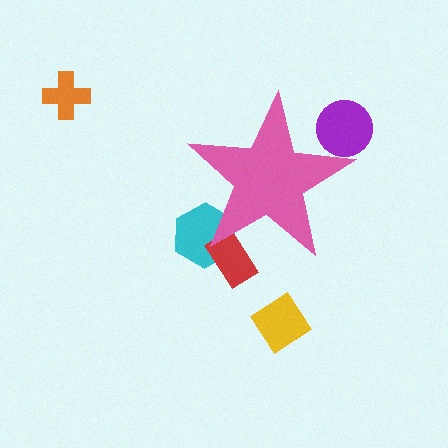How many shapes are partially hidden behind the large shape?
3 shapes are partially hidden.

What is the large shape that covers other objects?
A pink star.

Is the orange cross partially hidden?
No, the orange cross is fully visible.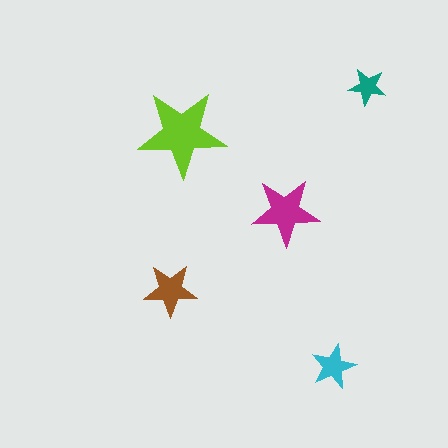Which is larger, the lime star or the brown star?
The lime one.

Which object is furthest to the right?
The teal star is rightmost.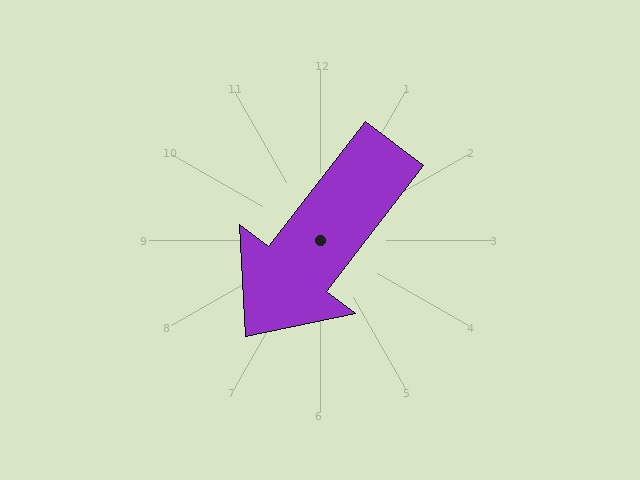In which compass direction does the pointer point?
Southwest.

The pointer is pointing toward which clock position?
Roughly 7 o'clock.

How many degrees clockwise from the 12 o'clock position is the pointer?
Approximately 218 degrees.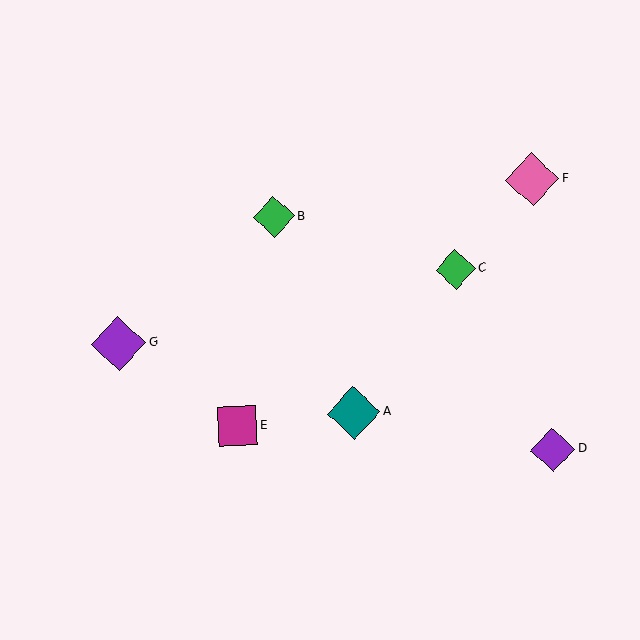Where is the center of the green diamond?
The center of the green diamond is at (274, 217).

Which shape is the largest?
The purple diamond (labeled G) is the largest.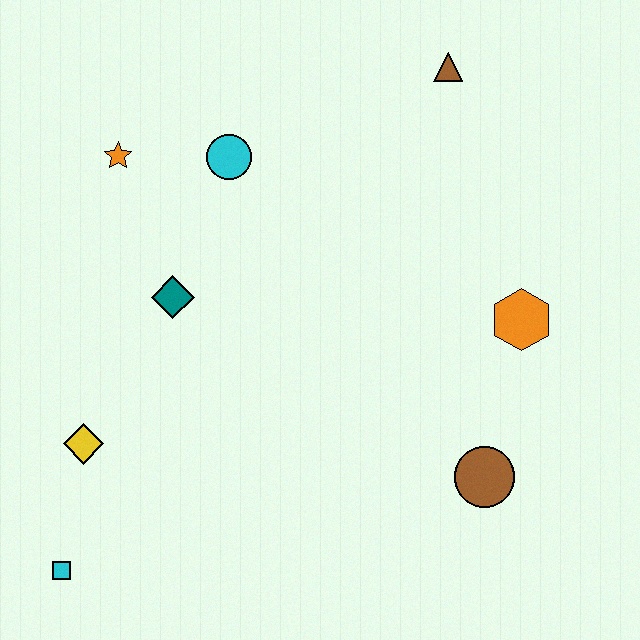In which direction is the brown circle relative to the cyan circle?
The brown circle is below the cyan circle.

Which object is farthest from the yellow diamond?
The brown triangle is farthest from the yellow diamond.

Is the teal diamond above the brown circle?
Yes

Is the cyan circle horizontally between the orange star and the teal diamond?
No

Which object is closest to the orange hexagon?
The brown circle is closest to the orange hexagon.